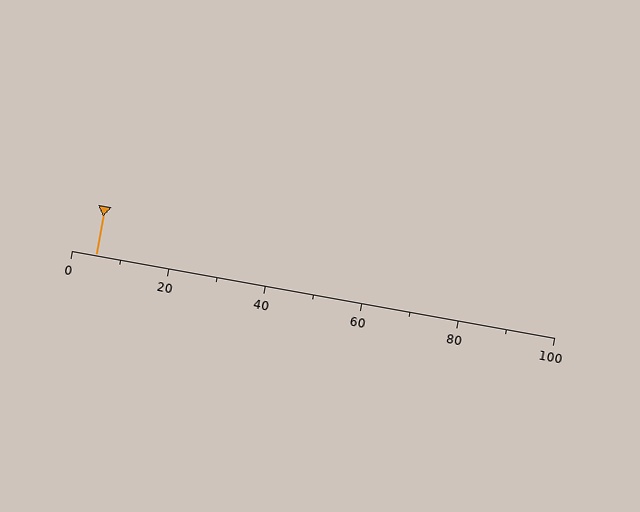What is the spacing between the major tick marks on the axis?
The major ticks are spaced 20 apart.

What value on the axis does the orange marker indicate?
The marker indicates approximately 5.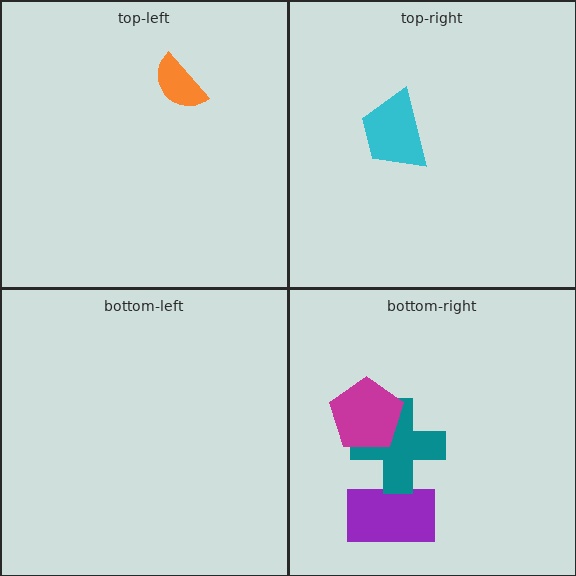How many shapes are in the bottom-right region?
3.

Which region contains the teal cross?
The bottom-right region.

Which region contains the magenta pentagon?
The bottom-right region.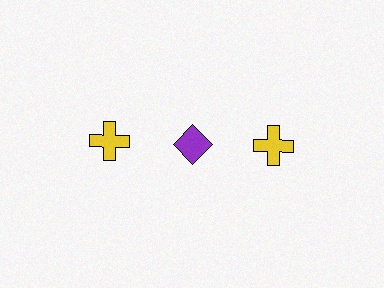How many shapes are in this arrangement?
There are 3 shapes arranged in a grid pattern.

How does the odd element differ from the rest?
It differs in both color (purple instead of yellow) and shape (diamond instead of cross).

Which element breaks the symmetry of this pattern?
The purple diamond in the top row, second from left column breaks the symmetry. All other shapes are yellow crosses.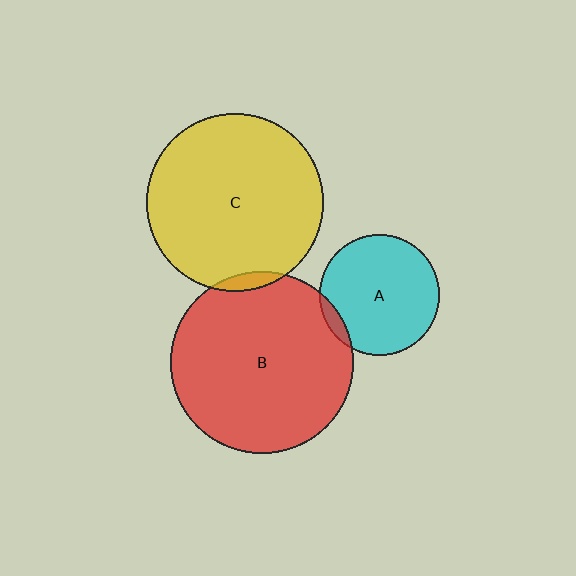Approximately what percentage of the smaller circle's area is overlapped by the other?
Approximately 5%.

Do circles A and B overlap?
Yes.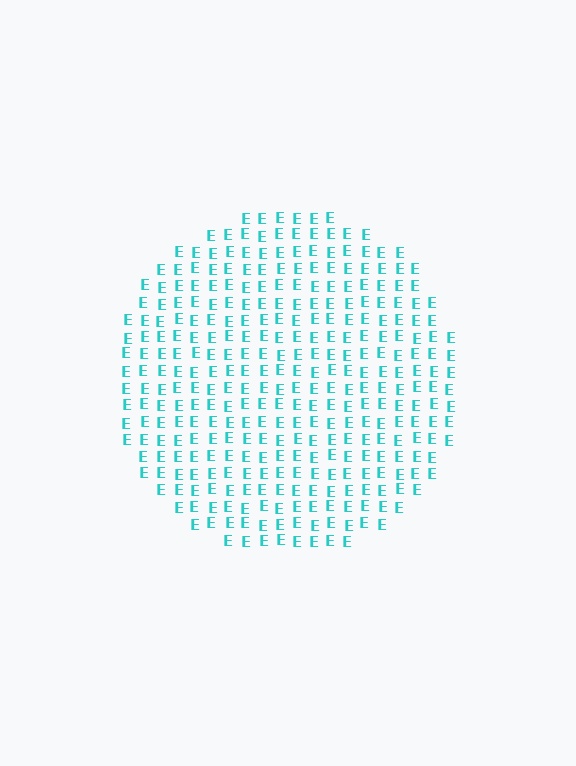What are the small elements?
The small elements are letter E's.